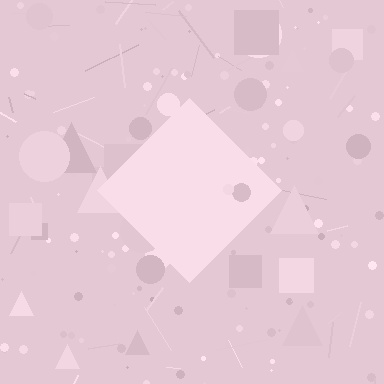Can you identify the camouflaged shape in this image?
The camouflaged shape is a diamond.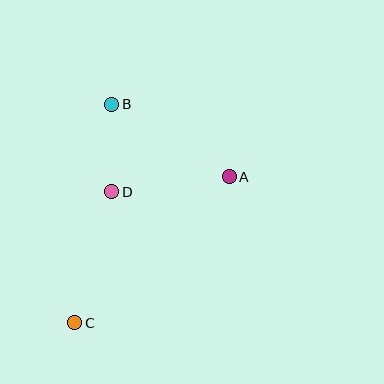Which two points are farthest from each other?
Points B and C are farthest from each other.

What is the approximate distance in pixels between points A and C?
The distance between A and C is approximately 213 pixels.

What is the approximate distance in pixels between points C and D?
The distance between C and D is approximately 136 pixels.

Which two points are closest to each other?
Points B and D are closest to each other.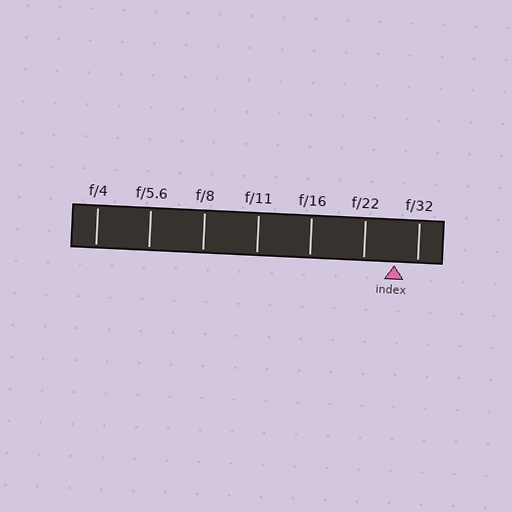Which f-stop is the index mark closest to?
The index mark is closest to f/32.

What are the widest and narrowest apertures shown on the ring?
The widest aperture shown is f/4 and the narrowest is f/32.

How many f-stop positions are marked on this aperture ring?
There are 7 f-stop positions marked.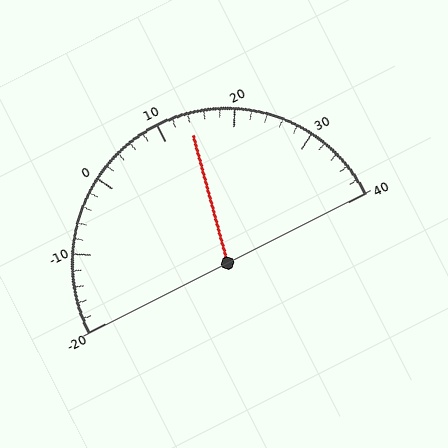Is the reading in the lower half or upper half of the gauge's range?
The reading is in the upper half of the range (-20 to 40).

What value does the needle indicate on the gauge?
The needle indicates approximately 14.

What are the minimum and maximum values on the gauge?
The gauge ranges from -20 to 40.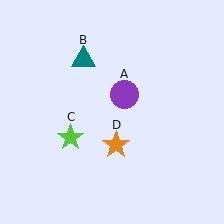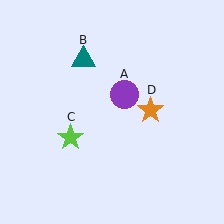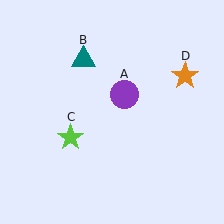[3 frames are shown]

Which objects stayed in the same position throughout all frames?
Purple circle (object A) and teal triangle (object B) and lime star (object C) remained stationary.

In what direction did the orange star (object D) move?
The orange star (object D) moved up and to the right.